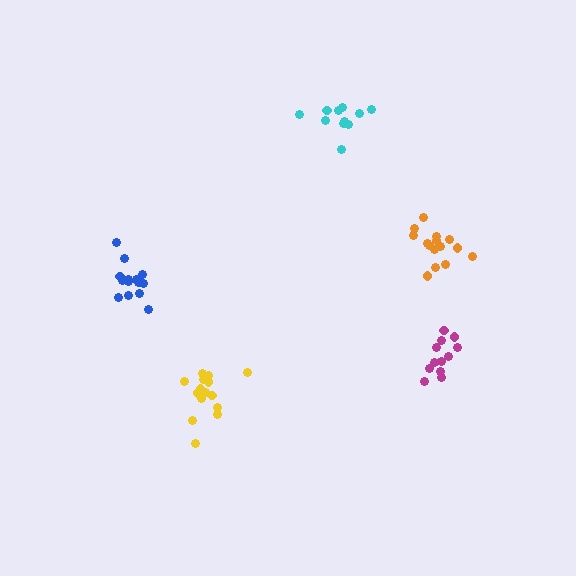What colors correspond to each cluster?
The clusters are colored: magenta, orange, yellow, blue, cyan.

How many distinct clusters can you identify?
There are 5 distinct clusters.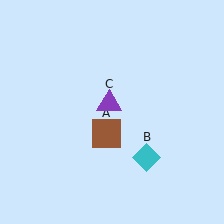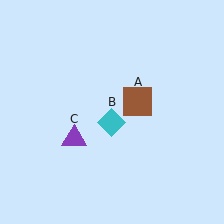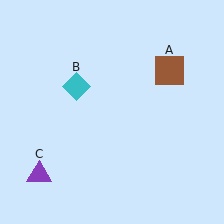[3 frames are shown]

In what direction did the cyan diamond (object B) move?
The cyan diamond (object B) moved up and to the left.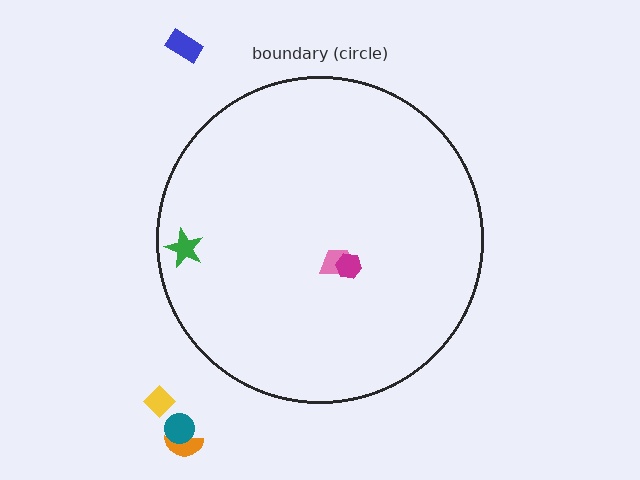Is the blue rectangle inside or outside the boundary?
Outside.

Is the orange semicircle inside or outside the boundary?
Outside.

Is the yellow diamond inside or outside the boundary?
Outside.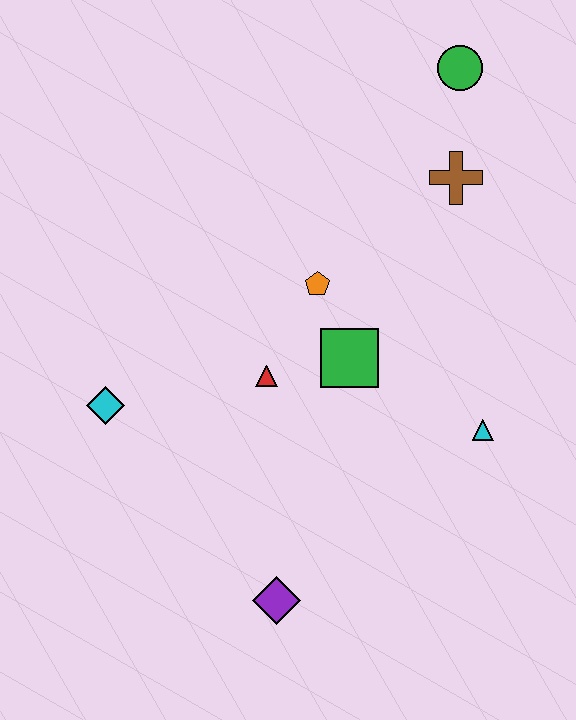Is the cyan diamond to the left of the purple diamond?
Yes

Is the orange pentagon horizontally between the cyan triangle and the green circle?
No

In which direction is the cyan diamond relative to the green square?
The cyan diamond is to the left of the green square.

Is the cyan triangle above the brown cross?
No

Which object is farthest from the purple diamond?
The green circle is farthest from the purple diamond.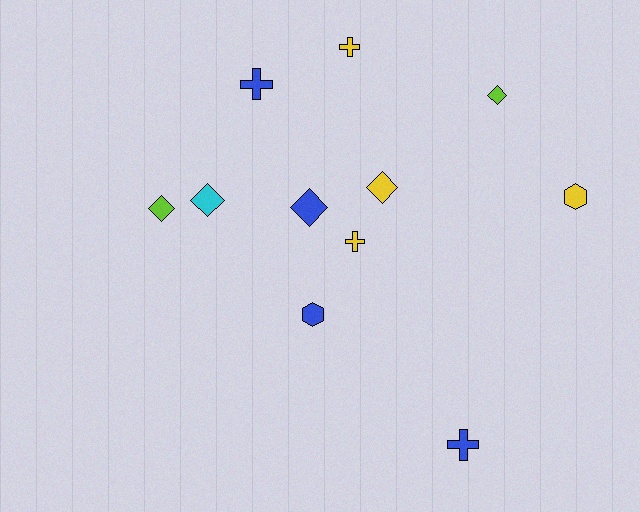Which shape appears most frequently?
Diamond, with 5 objects.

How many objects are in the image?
There are 11 objects.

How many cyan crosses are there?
There are no cyan crosses.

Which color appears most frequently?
Yellow, with 4 objects.